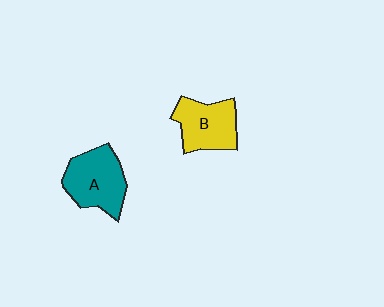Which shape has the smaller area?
Shape B (yellow).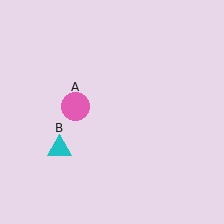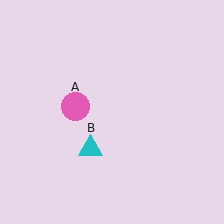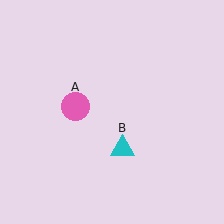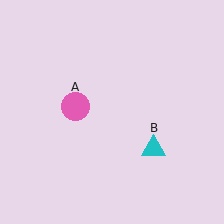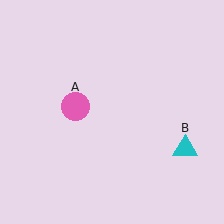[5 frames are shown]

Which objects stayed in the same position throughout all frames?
Pink circle (object A) remained stationary.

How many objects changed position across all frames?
1 object changed position: cyan triangle (object B).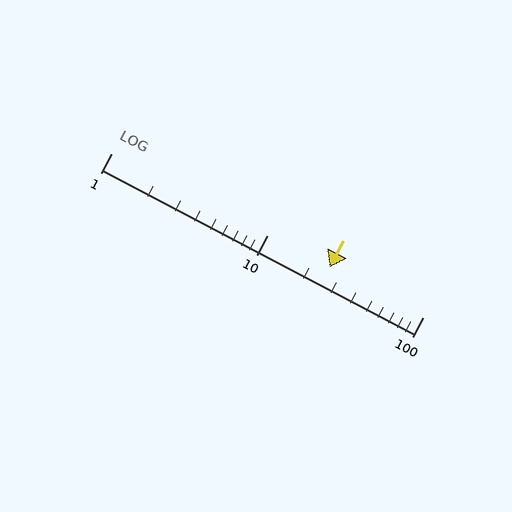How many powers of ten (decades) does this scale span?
The scale spans 2 decades, from 1 to 100.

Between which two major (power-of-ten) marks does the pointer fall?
The pointer is between 10 and 100.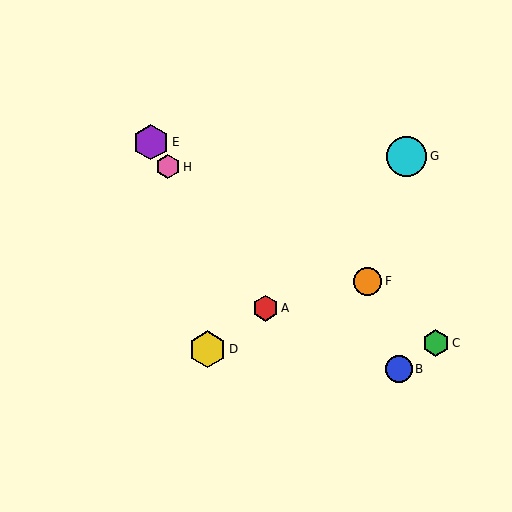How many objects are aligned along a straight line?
3 objects (A, E, H) are aligned along a straight line.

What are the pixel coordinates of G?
Object G is at (407, 156).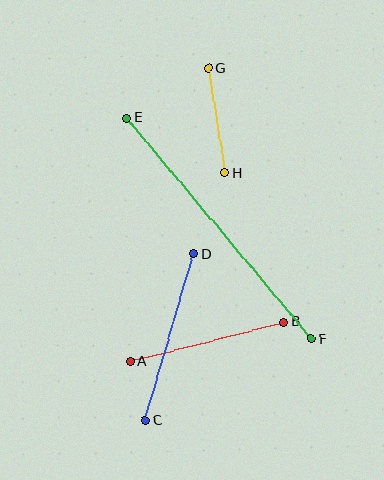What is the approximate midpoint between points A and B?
The midpoint is at approximately (207, 342) pixels.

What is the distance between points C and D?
The distance is approximately 174 pixels.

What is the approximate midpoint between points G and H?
The midpoint is at approximately (217, 121) pixels.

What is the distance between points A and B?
The distance is approximately 158 pixels.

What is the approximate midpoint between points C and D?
The midpoint is at approximately (170, 337) pixels.